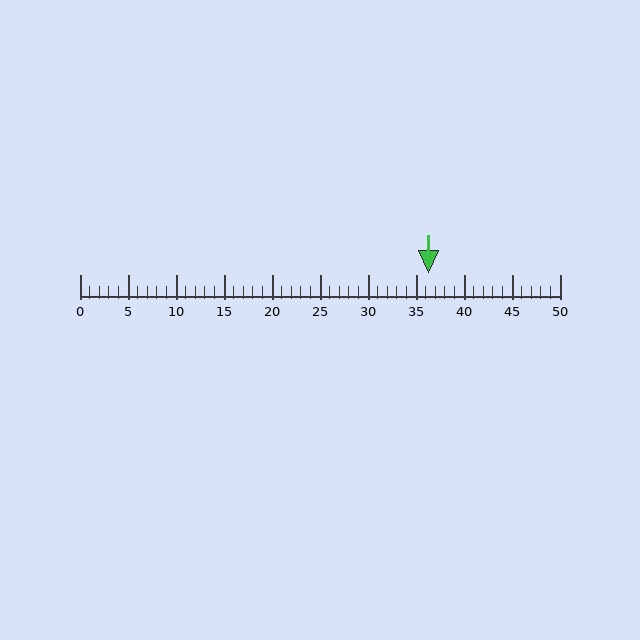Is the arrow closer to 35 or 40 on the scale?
The arrow is closer to 35.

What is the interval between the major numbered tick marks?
The major tick marks are spaced 5 units apart.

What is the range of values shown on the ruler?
The ruler shows values from 0 to 50.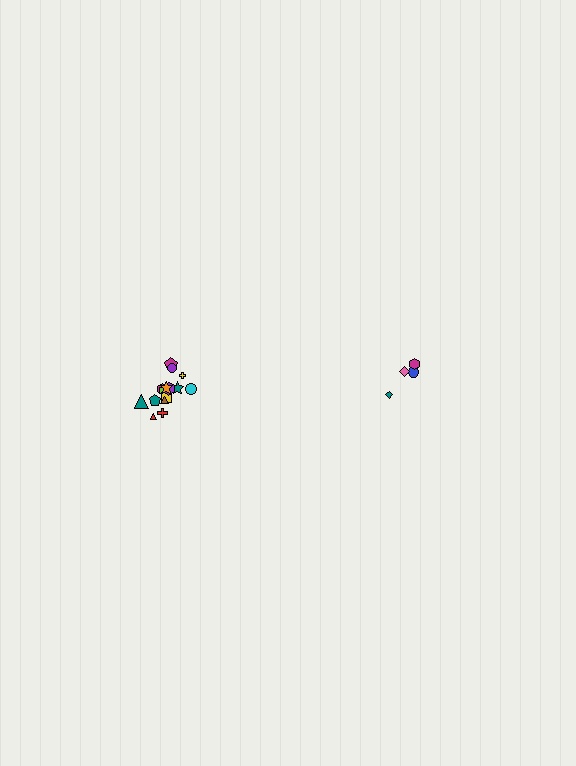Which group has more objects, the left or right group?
The left group.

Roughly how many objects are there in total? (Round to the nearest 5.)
Roughly 20 objects in total.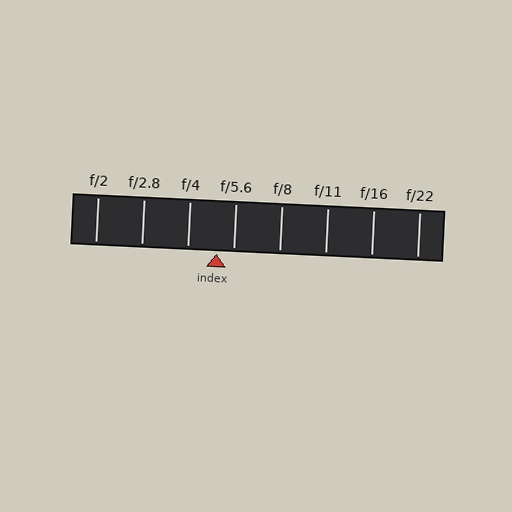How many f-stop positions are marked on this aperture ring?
There are 8 f-stop positions marked.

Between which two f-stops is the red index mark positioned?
The index mark is between f/4 and f/5.6.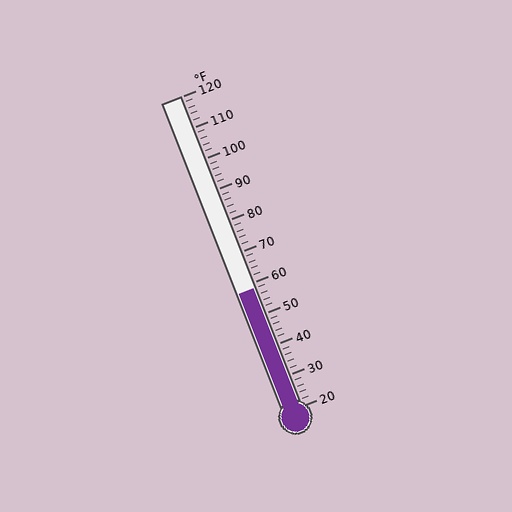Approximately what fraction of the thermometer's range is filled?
The thermometer is filled to approximately 40% of its range.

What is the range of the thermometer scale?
The thermometer scale ranges from 20°F to 120°F.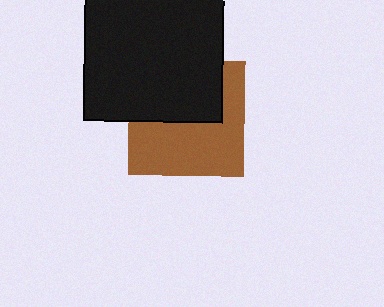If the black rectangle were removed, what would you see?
You would see the complete brown square.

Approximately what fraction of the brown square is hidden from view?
Roughly 45% of the brown square is hidden behind the black rectangle.